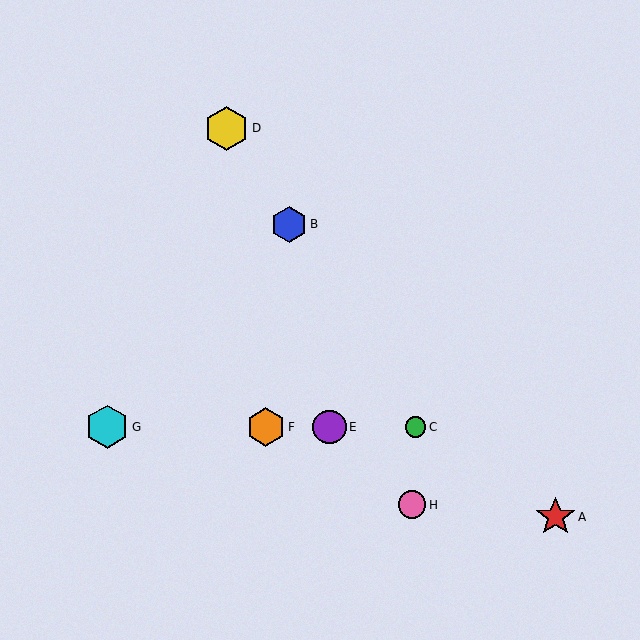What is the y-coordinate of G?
Object G is at y≈427.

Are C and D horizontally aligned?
No, C is at y≈427 and D is at y≈128.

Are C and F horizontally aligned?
Yes, both are at y≈427.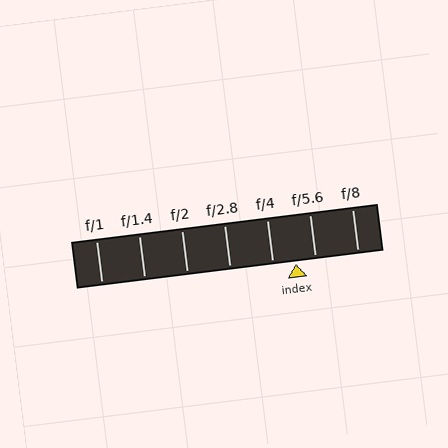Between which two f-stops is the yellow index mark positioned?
The index mark is between f/4 and f/5.6.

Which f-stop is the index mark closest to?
The index mark is closest to f/5.6.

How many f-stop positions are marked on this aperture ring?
There are 7 f-stop positions marked.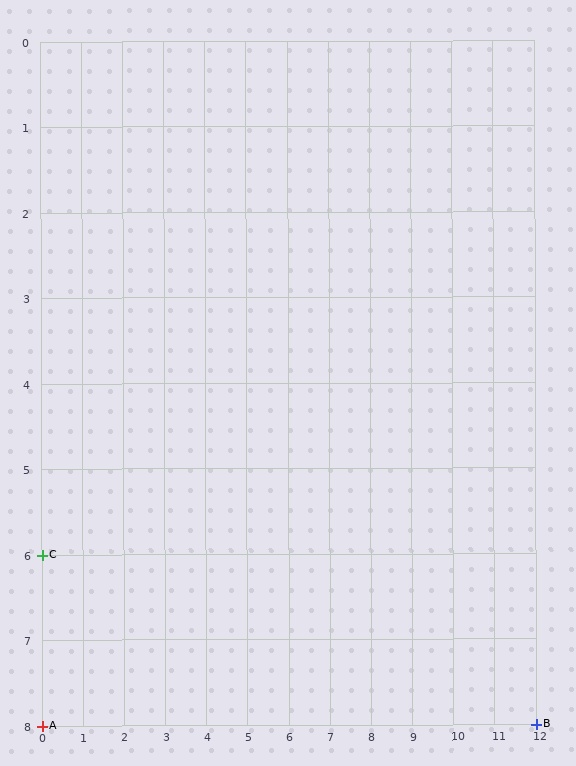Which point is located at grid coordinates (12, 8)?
Point B is at (12, 8).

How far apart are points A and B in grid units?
Points A and B are 12 columns apart.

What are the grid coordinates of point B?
Point B is at grid coordinates (12, 8).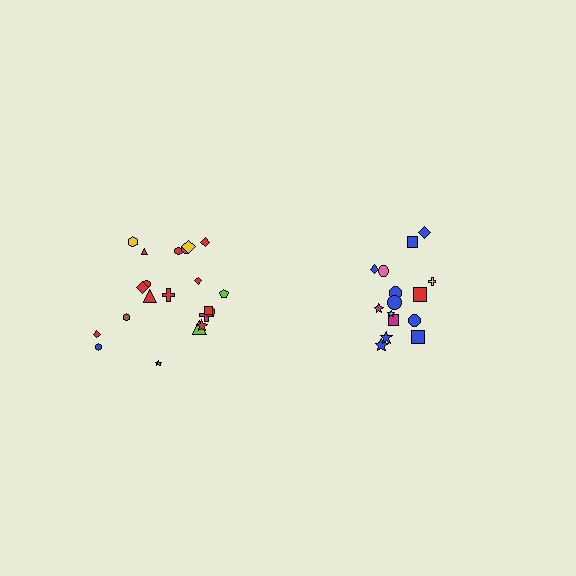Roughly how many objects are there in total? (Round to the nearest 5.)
Roughly 35 objects in total.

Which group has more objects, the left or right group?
The left group.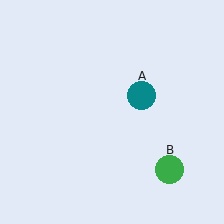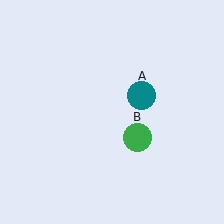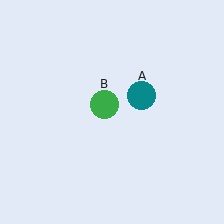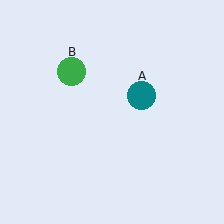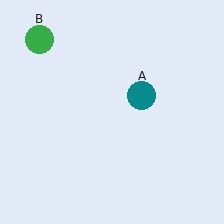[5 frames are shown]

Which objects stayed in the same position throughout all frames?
Teal circle (object A) remained stationary.